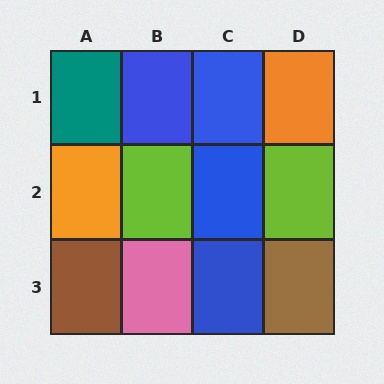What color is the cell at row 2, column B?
Lime.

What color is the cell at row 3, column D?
Brown.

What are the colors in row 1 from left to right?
Teal, blue, blue, orange.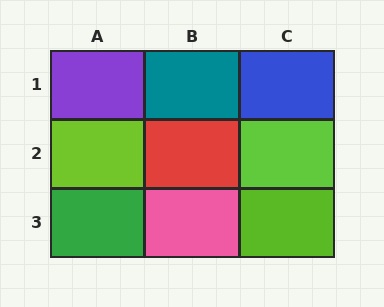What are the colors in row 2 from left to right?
Lime, red, lime.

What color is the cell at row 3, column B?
Pink.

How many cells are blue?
1 cell is blue.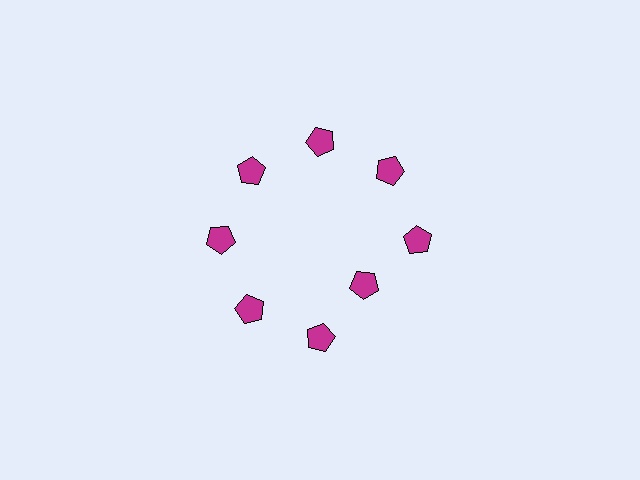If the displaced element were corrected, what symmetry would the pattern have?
It would have 8-fold rotational symmetry — the pattern would map onto itself every 45 degrees.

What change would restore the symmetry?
The symmetry would be restored by moving it outward, back onto the ring so that all 8 pentagons sit at equal angles and equal distance from the center.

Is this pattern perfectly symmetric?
No. The 8 magenta pentagons are arranged in a ring, but one element near the 4 o'clock position is pulled inward toward the center, breaking the 8-fold rotational symmetry.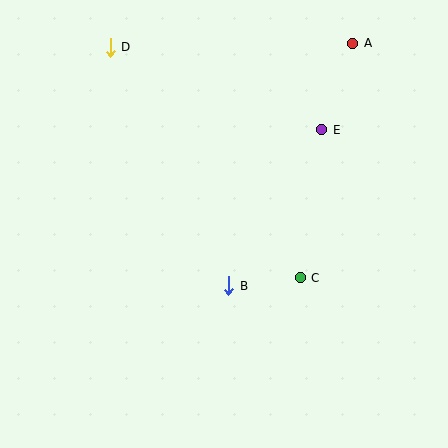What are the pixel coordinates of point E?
Point E is at (322, 130).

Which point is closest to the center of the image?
Point B at (229, 286) is closest to the center.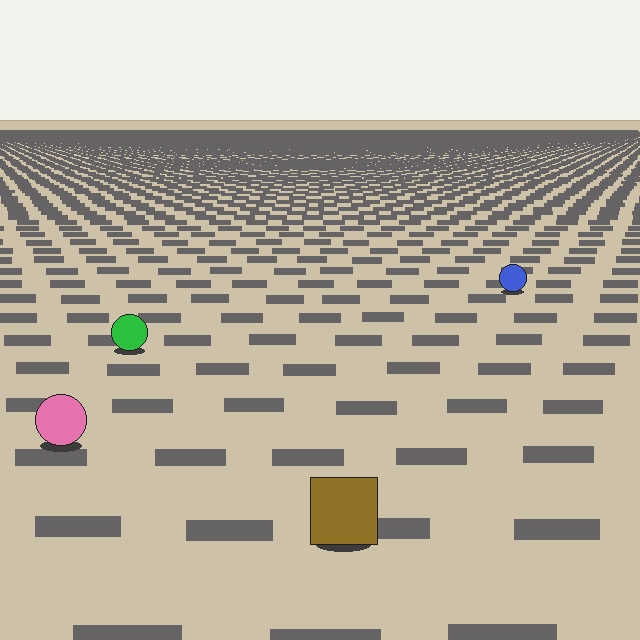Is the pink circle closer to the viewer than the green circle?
Yes. The pink circle is closer — you can tell from the texture gradient: the ground texture is coarser near it.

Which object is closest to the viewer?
The brown square is closest. The texture marks near it are larger and more spread out.